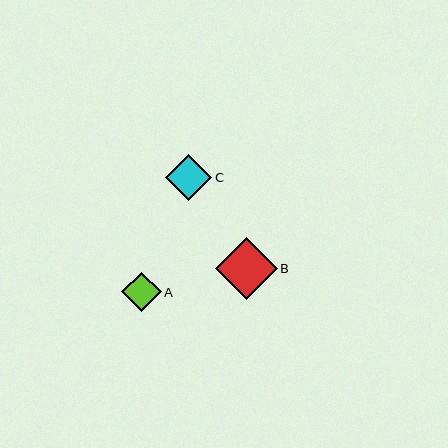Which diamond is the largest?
Diamond B is the largest with a size of approximately 62 pixels.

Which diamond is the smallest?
Diamond A is the smallest with a size of approximately 40 pixels.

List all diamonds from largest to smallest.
From largest to smallest: B, C, A.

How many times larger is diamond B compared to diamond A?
Diamond B is approximately 1.6 times the size of diamond A.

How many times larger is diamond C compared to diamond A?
Diamond C is approximately 1.2 times the size of diamond A.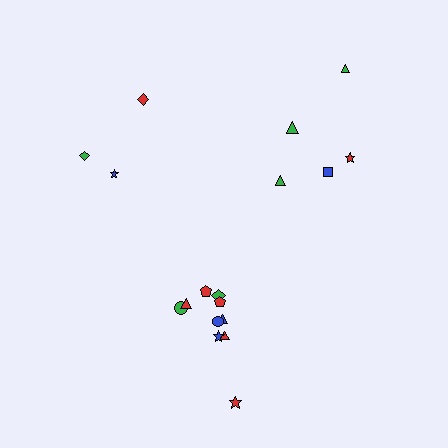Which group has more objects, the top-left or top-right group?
The top-right group.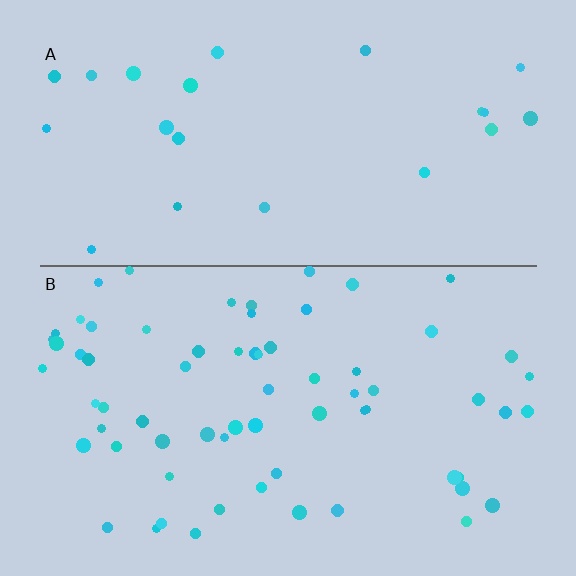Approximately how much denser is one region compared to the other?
Approximately 3.0× — region B over region A.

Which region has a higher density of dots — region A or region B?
B (the bottom).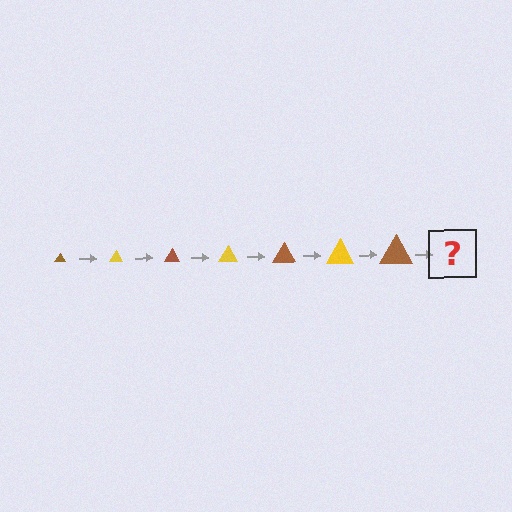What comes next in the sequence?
The next element should be a yellow triangle, larger than the previous one.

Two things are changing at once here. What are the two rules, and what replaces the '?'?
The two rules are that the triangle grows larger each step and the color cycles through brown and yellow. The '?' should be a yellow triangle, larger than the previous one.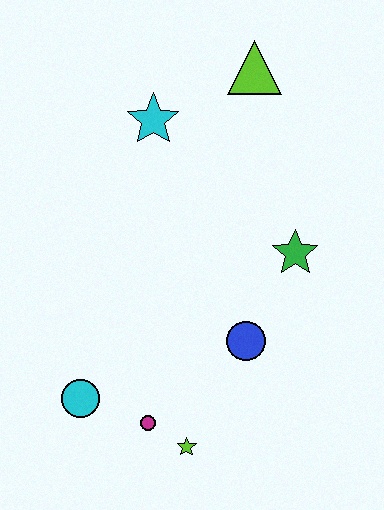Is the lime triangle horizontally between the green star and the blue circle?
Yes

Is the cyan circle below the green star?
Yes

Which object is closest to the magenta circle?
The lime star is closest to the magenta circle.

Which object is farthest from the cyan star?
The lime star is farthest from the cyan star.